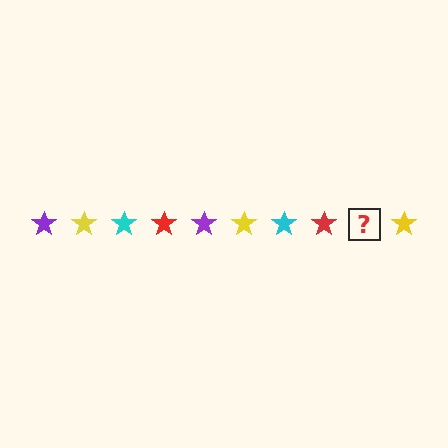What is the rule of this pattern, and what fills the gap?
The rule is that the pattern cycles through purple, yellow, cyan, red stars. The gap should be filled with a purple star.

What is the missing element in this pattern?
The missing element is a purple star.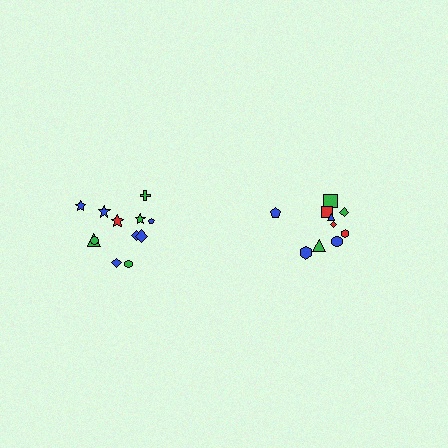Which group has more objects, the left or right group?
The left group.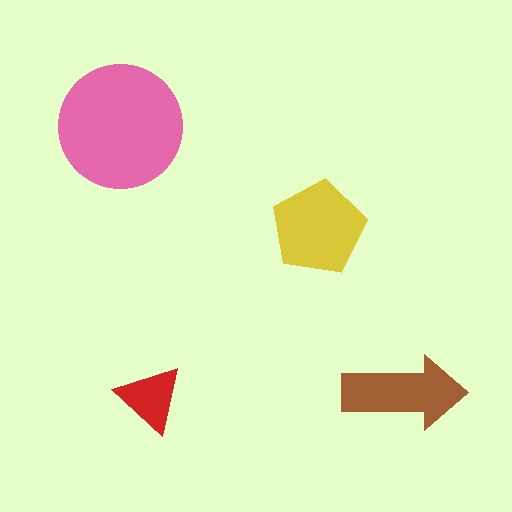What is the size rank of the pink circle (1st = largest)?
1st.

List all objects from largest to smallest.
The pink circle, the yellow pentagon, the brown arrow, the red triangle.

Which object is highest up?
The pink circle is topmost.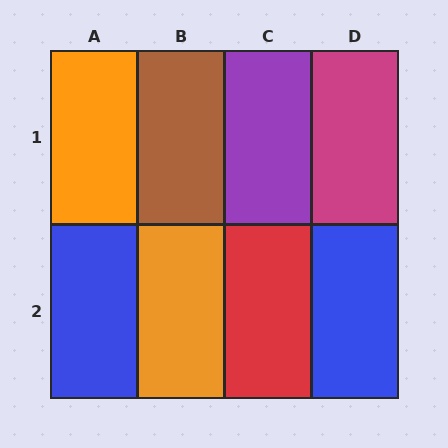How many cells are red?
1 cell is red.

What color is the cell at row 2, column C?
Red.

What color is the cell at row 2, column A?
Blue.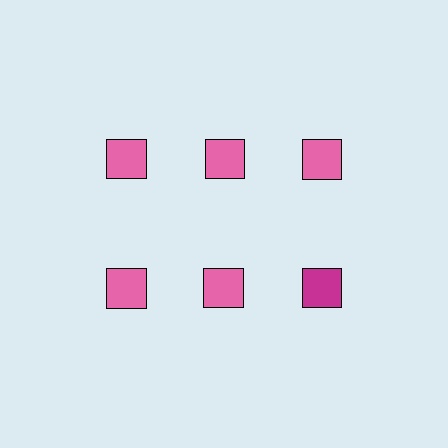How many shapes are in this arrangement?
There are 6 shapes arranged in a grid pattern.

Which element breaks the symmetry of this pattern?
The magenta square in the second row, center column breaks the symmetry. All other shapes are pink squares.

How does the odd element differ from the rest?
It has a different color: magenta instead of pink.